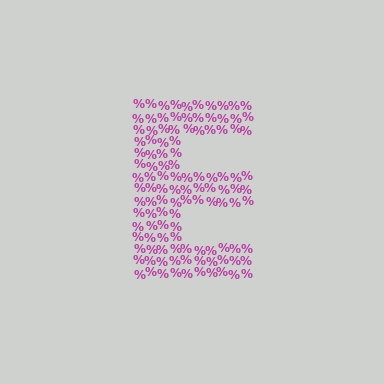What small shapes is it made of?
It is made of small percent signs.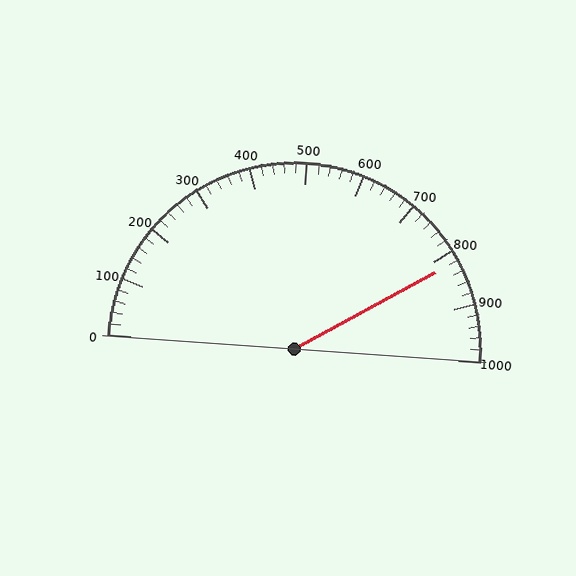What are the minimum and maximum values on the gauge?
The gauge ranges from 0 to 1000.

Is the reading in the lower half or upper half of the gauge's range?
The reading is in the upper half of the range (0 to 1000).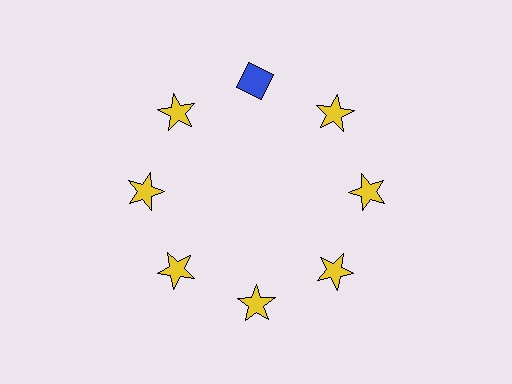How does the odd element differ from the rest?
It differs in both color (blue instead of yellow) and shape (diamond instead of star).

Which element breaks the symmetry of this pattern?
The blue diamond at roughly the 12 o'clock position breaks the symmetry. All other shapes are yellow stars.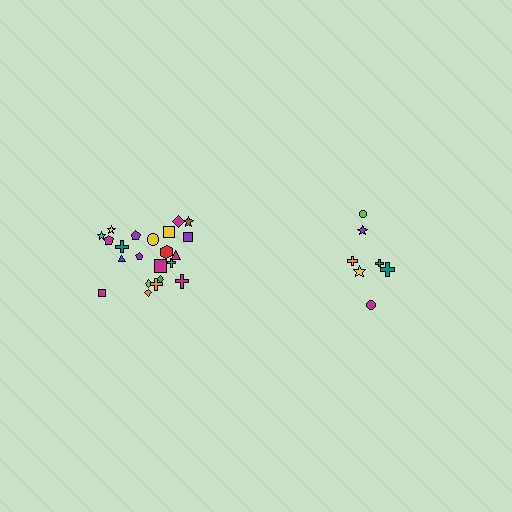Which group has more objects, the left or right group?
The left group.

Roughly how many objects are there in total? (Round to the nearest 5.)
Roughly 30 objects in total.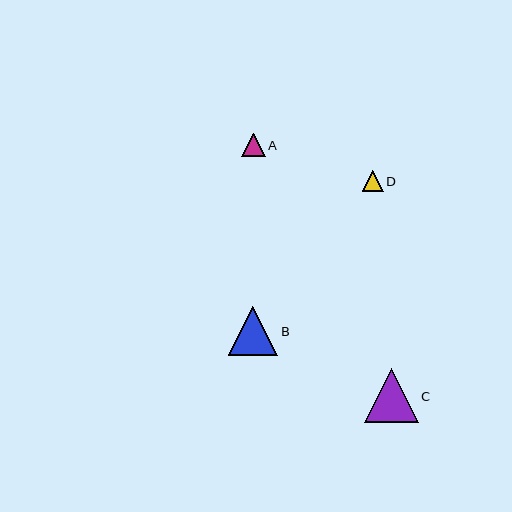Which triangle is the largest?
Triangle C is the largest with a size of approximately 53 pixels.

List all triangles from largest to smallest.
From largest to smallest: C, B, A, D.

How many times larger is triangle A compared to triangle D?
Triangle A is approximately 1.1 times the size of triangle D.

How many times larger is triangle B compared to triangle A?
Triangle B is approximately 2.1 times the size of triangle A.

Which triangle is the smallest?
Triangle D is the smallest with a size of approximately 21 pixels.